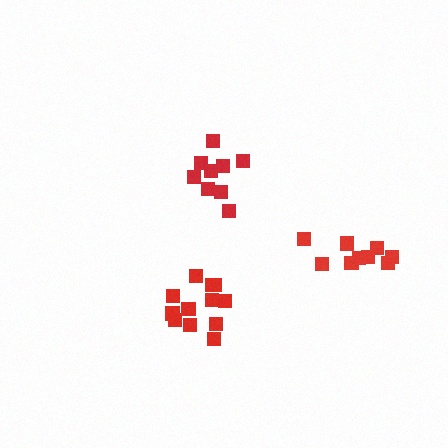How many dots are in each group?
Group 1: 13 dots, Group 2: 9 dots, Group 3: 9 dots (31 total).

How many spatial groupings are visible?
There are 3 spatial groupings.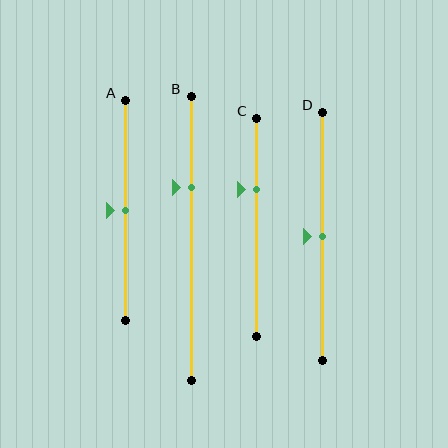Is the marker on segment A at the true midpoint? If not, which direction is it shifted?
Yes, the marker on segment A is at the true midpoint.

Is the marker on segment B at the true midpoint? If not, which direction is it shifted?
No, the marker on segment B is shifted upward by about 18% of the segment length.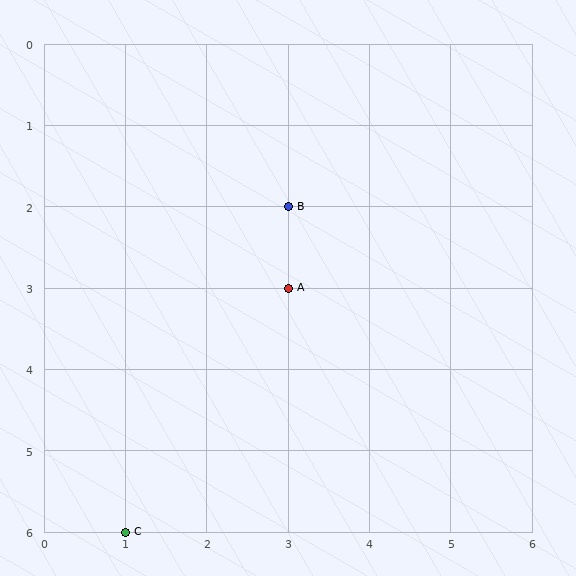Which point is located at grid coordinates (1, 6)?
Point C is at (1, 6).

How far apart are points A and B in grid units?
Points A and B are 1 row apart.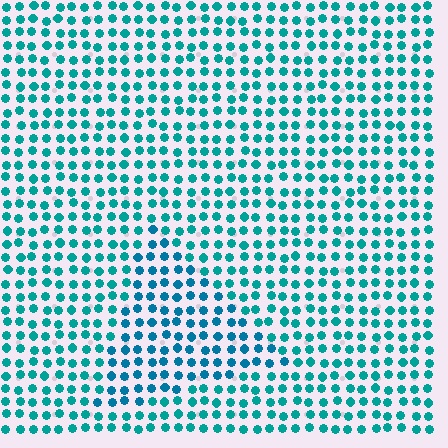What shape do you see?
I see a triangle.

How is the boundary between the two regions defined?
The boundary is defined purely by a slight shift in hue (about 19 degrees). Spacing, size, and orientation are identical on both sides.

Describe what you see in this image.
The image is filled with small teal elements in a uniform arrangement. A triangle-shaped region is visible where the elements are tinted to a slightly different hue, forming a subtle color boundary.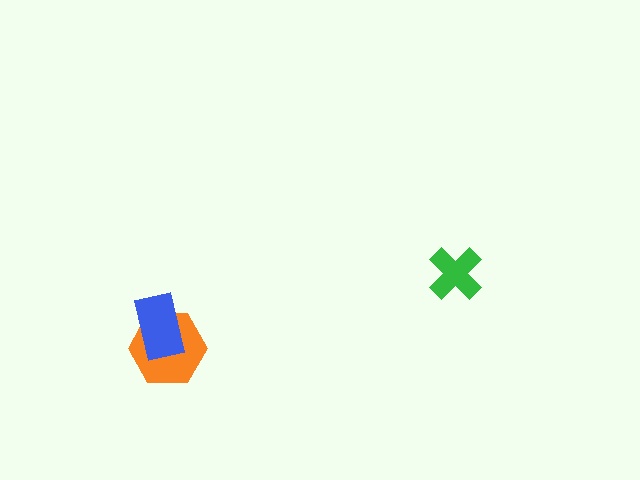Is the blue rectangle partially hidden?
No, no other shape covers it.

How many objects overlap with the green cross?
0 objects overlap with the green cross.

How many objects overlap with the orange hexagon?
1 object overlaps with the orange hexagon.